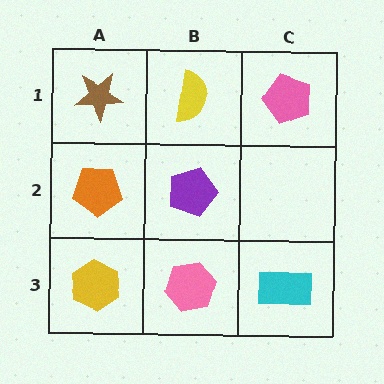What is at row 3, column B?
A pink hexagon.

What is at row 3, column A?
A yellow hexagon.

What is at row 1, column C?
A pink pentagon.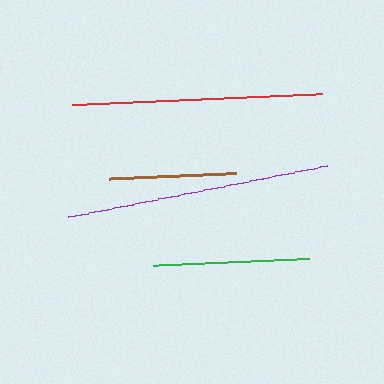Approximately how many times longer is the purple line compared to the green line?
The purple line is approximately 1.7 times the length of the green line.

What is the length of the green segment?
The green segment is approximately 156 pixels long.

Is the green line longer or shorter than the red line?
The red line is longer than the green line.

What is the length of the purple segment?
The purple segment is approximately 263 pixels long.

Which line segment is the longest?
The purple line is the longest at approximately 263 pixels.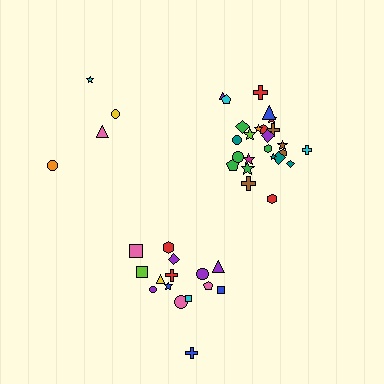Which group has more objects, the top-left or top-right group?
The top-right group.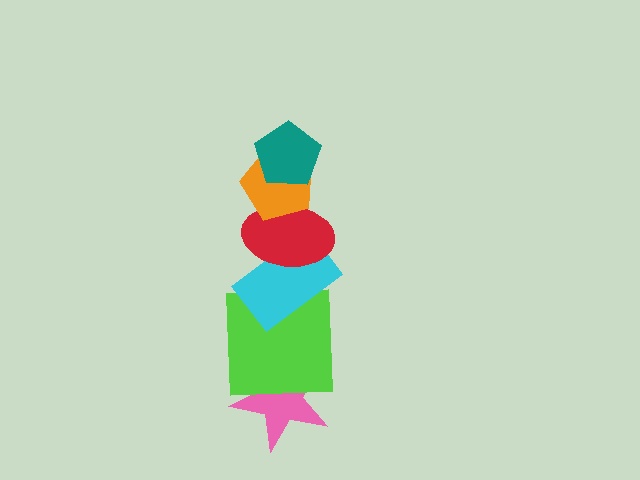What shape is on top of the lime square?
The cyan rectangle is on top of the lime square.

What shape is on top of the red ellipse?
The orange pentagon is on top of the red ellipse.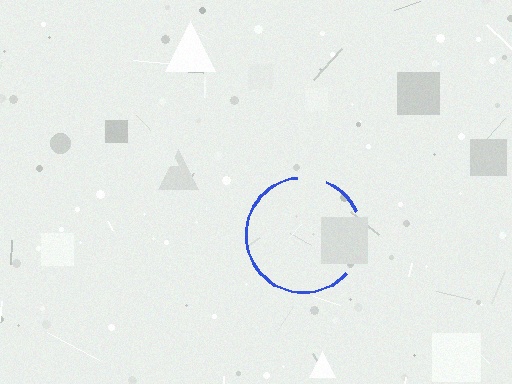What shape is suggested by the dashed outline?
The dashed outline suggests a circle.